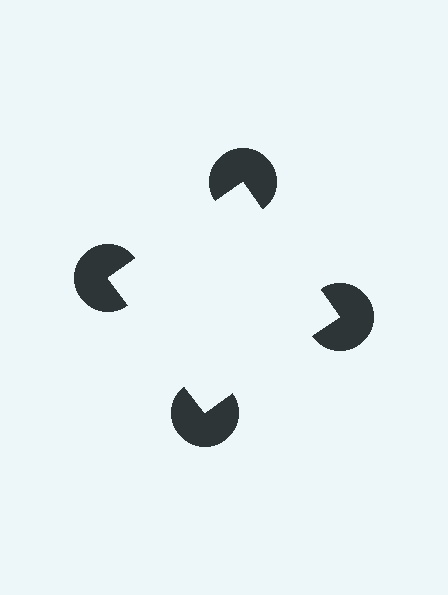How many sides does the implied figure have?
4 sides.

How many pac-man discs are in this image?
There are 4 — one at each vertex of the illusory square.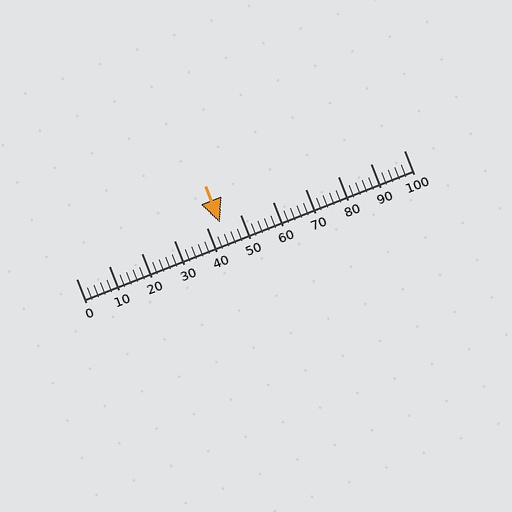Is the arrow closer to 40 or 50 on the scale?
The arrow is closer to 40.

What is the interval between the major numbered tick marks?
The major tick marks are spaced 10 units apart.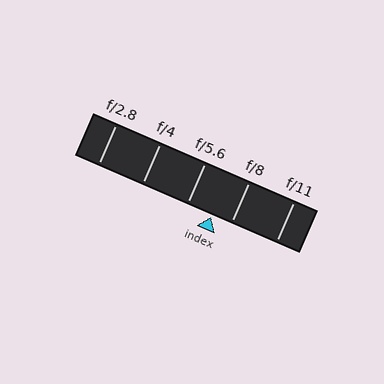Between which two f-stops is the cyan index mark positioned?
The index mark is between f/5.6 and f/8.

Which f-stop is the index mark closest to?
The index mark is closest to f/8.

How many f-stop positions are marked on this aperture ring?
There are 5 f-stop positions marked.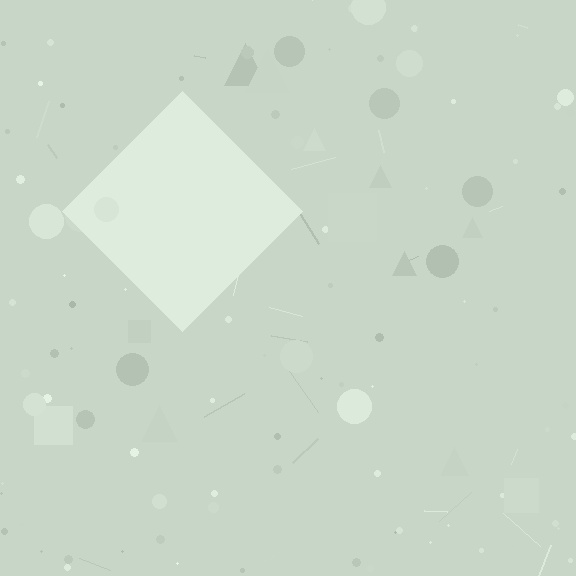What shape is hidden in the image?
A diamond is hidden in the image.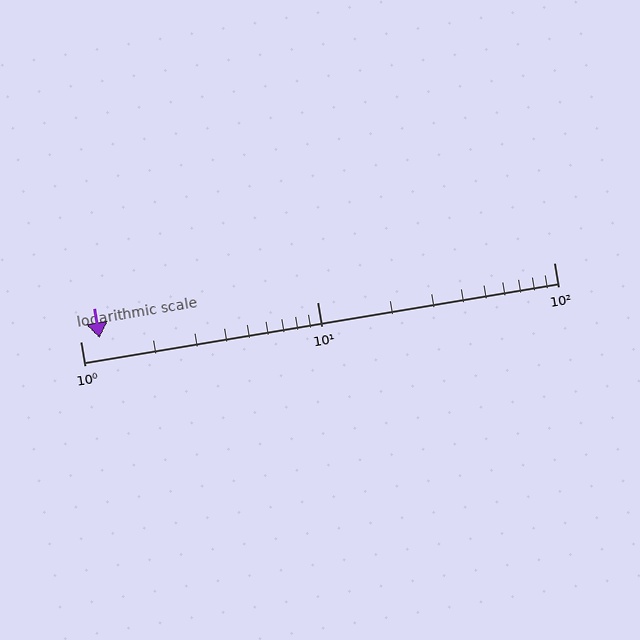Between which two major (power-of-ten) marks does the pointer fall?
The pointer is between 1 and 10.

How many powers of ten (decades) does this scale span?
The scale spans 2 decades, from 1 to 100.